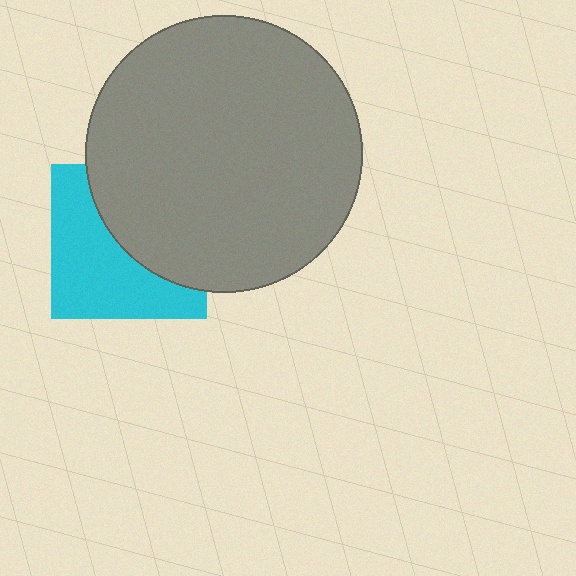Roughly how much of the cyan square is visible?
About half of it is visible (roughly 52%).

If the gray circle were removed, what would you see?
You would see the complete cyan square.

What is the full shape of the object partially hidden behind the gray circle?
The partially hidden object is a cyan square.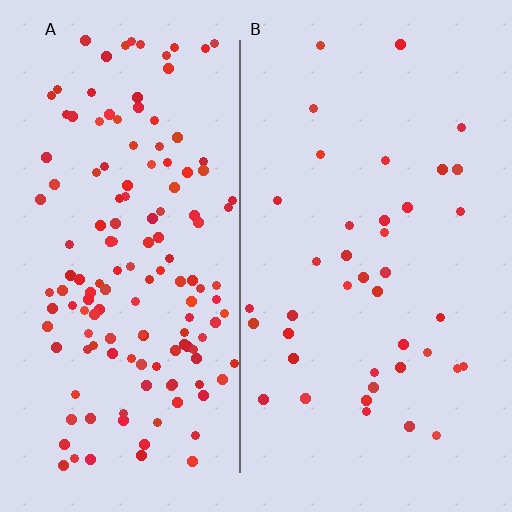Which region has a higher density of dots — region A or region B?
A (the left).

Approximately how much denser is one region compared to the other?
Approximately 3.6× — region A over region B.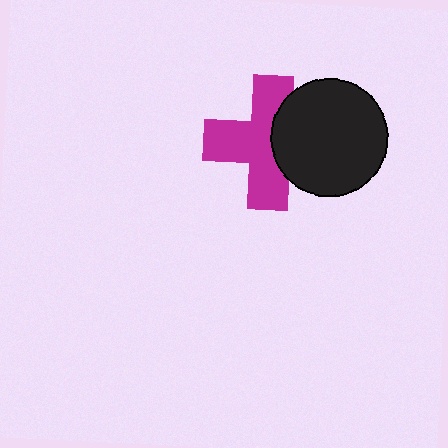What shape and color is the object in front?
The object in front is a black circle.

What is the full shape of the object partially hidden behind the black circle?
The partially hidden object is a magenta cross.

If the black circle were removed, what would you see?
You would see the complete magenta cross.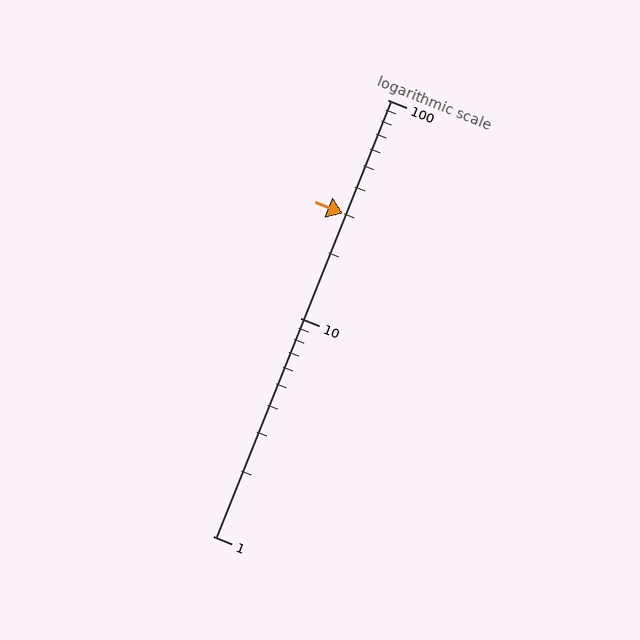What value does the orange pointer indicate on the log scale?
The pointer indicates approximately 30.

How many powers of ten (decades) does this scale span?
The scale spans 2 decades, from 1 to 100.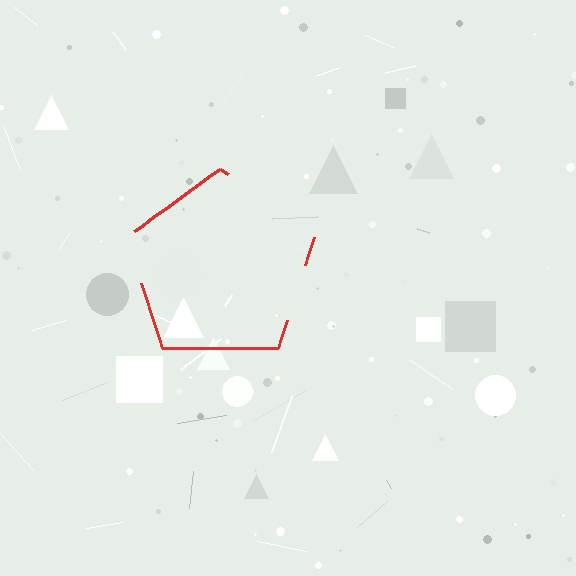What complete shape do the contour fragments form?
The contour fragments form a pentagon.